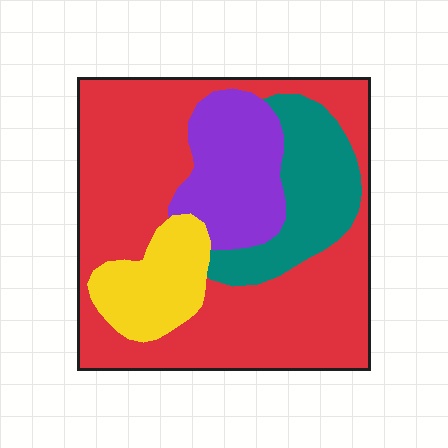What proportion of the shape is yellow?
Yellow takes up less than a sixth of the shape.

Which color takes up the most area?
Red, at roughly 55%.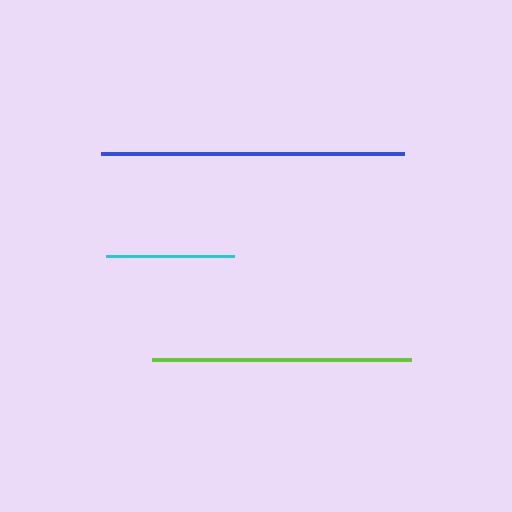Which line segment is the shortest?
The cyan line is the shortest at approximately 128 pixels.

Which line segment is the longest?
The blue line is the longest at approximately 303 pixels.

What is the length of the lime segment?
The lime segment is approximately 260 pixels long.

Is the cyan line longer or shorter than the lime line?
The lime line is longer than the cyan line.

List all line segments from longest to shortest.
From longest to shortest: blue, lime, cyan.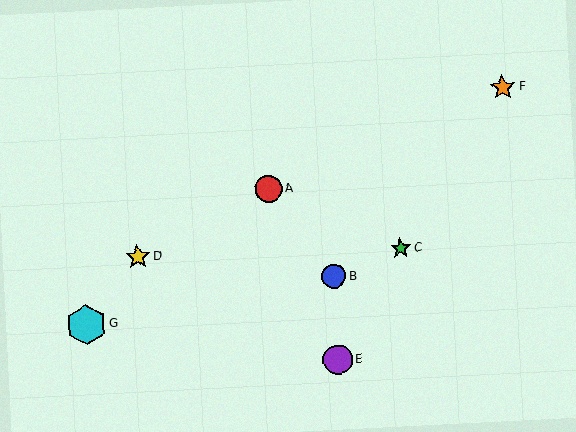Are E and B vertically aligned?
Yes, both are at x≈338.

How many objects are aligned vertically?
2 objects (B, E) are aligned vertically.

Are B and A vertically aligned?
No, B is at x≈334 and A is at x≈269.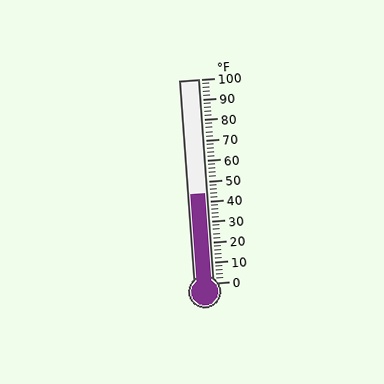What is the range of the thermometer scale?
The thermometer scale ranges from 0°F to 100°F.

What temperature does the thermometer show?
The thermometer shows approximately 44°F.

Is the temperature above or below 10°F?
The temperature is above 10°F.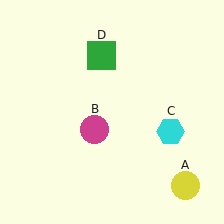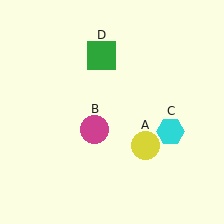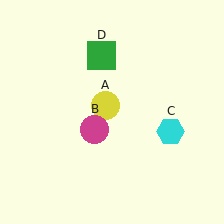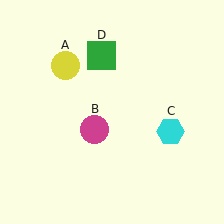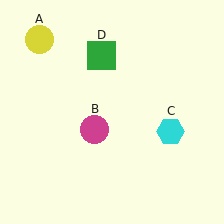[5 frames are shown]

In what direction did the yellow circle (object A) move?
The yellow circle (object A) moved up and to the left.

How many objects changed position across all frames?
1 object changed position: yellow circle (object A).